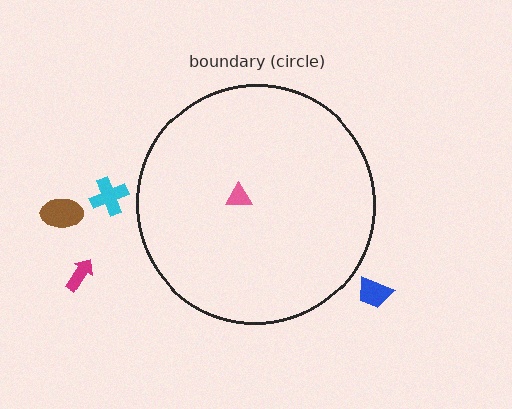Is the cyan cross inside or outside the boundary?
Outside.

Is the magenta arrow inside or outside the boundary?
Outside.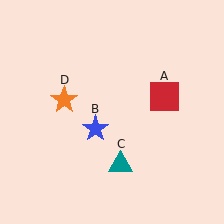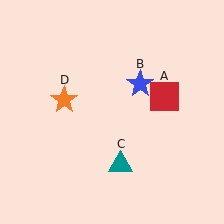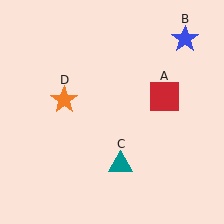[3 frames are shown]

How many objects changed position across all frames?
1 object changed position: blue star (object B).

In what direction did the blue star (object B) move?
The blue star (object B) moved up and to the right.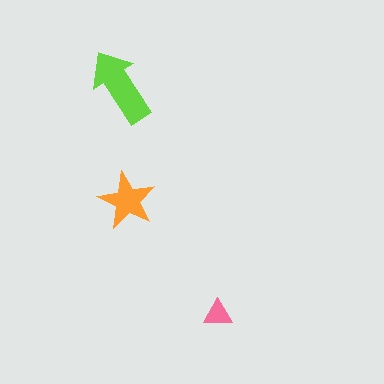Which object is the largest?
The lime arrow.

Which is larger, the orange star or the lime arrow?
The lime arrow.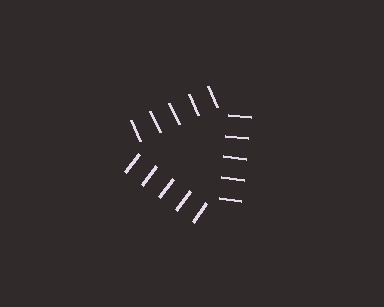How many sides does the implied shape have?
3 sides — the line-ends trace a triangle.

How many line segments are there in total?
15 — 5 along each of the 3 edges.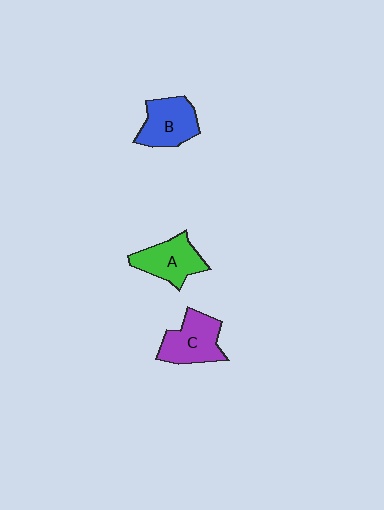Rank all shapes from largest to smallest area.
From largest to smallest: C (purple), B (blue), A (green).